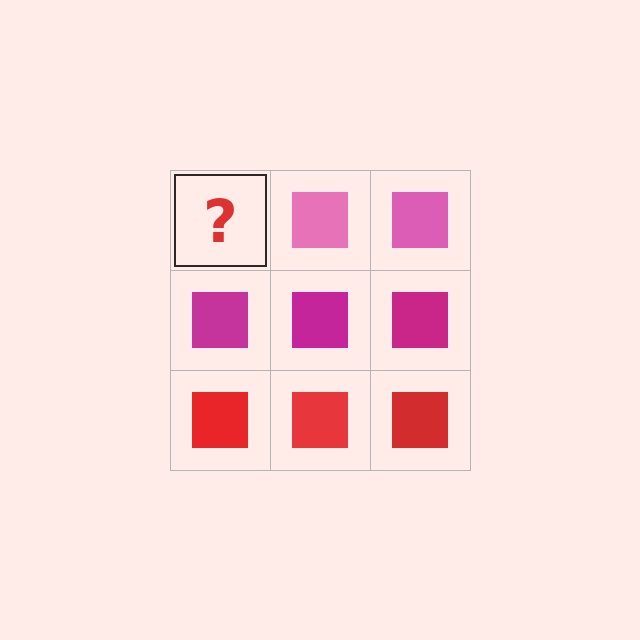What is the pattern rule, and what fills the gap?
The rule is that each row has a consistent color. The gap should be filled with a pink square.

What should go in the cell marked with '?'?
The missing cell should contain a pink square.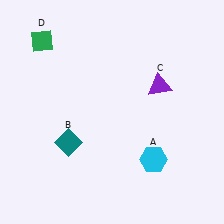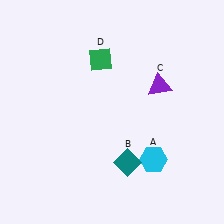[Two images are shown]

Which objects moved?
The objects that moved are: the teal diamond (B), the green diamond (D).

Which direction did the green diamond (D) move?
The green diamond (D) moved right.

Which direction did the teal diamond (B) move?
The teal diamond (B) moved right.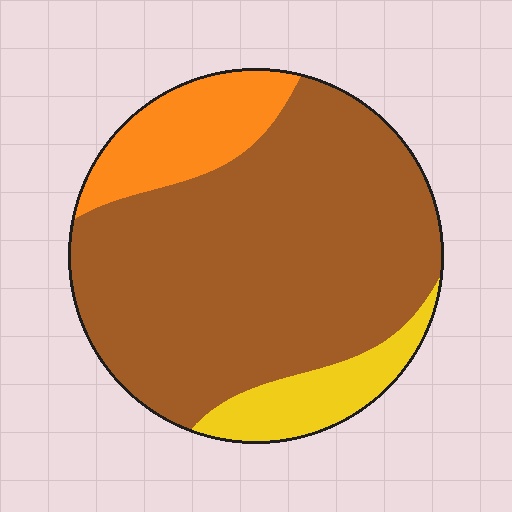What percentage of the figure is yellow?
Yellow takes up about one eighth (1/8) of the figure.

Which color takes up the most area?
Brown, at roughly 75%.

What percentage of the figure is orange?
Orange covers roughly 15% of the figure.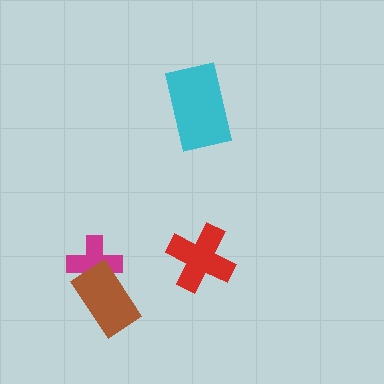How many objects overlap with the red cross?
0 objects overlap with the red cross.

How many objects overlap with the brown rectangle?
1 object overlaps with the brown rectangle.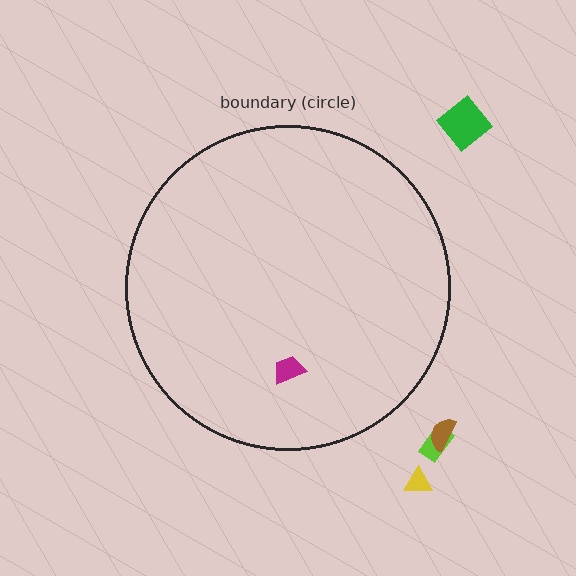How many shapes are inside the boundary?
1 inside, 4 outside.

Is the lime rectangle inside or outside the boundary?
Outside.